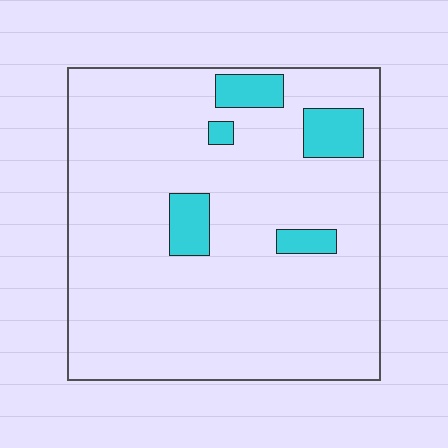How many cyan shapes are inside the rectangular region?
5.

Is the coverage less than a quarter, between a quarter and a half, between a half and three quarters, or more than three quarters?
Less than a quarter.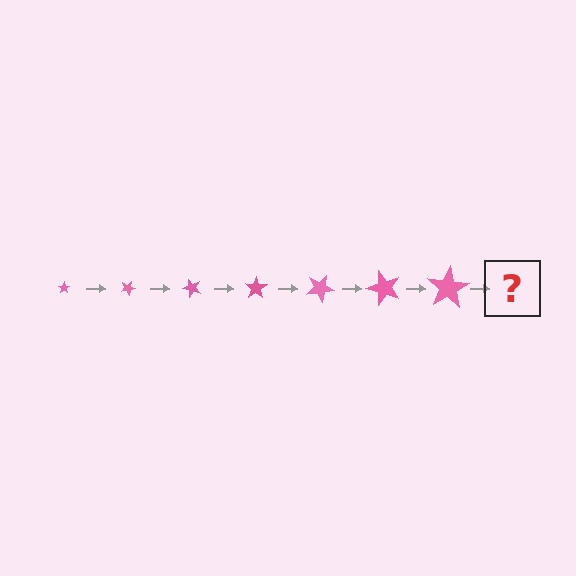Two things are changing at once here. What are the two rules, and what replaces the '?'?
The two rules are that the star grows larger each step and it rotates 25 degrees each step. The '?' should be a star, larger than the previous one and rotated 175 degrees from the start.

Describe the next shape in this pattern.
It should be a star, larger than the previous one and rotated 175 degrees from the start.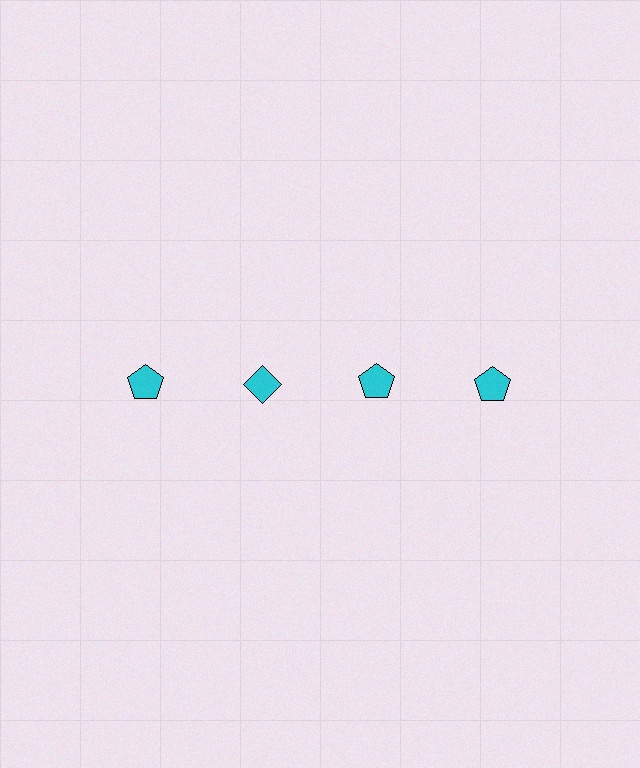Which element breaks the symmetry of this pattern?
The cyan diamond in the top row, second from left column breaks the symmetry. All other shapes are cyan pentagons.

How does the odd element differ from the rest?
It has a different shape: diamond instead of pentagon.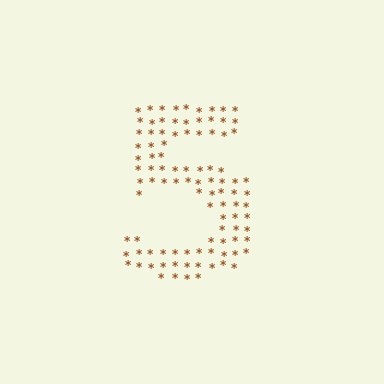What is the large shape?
The large shape is the digit 5.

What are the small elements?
The small elements are asterisks.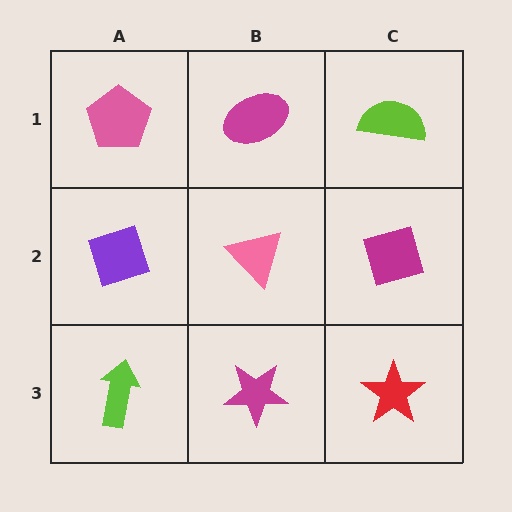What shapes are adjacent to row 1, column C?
A magenta diamond (row 2, column C), a magenta ellipse (row 1, column B).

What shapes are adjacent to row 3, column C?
A magenta diamond (row 2, column C), a magenta star (row 3, column B).